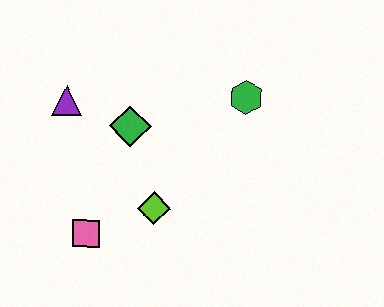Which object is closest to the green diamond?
The purple triangle is closest to the green diamond.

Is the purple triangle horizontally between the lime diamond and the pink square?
No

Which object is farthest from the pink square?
The green hexagon is farthest from the pink square.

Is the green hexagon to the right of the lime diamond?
Yes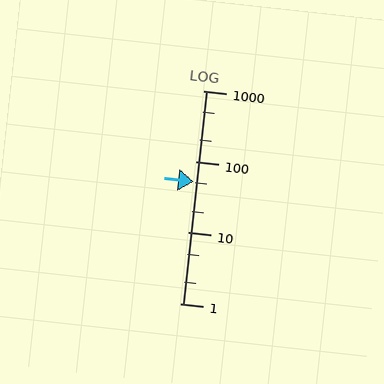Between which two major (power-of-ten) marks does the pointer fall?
The pointer is between 10 and 100.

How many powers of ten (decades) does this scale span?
The scale spans 3 decades, from 1 to 1000.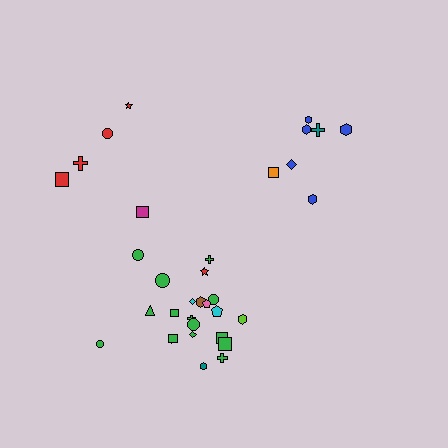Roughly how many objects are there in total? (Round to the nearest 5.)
Roughly 35 objects in total.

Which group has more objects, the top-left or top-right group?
The top-right group.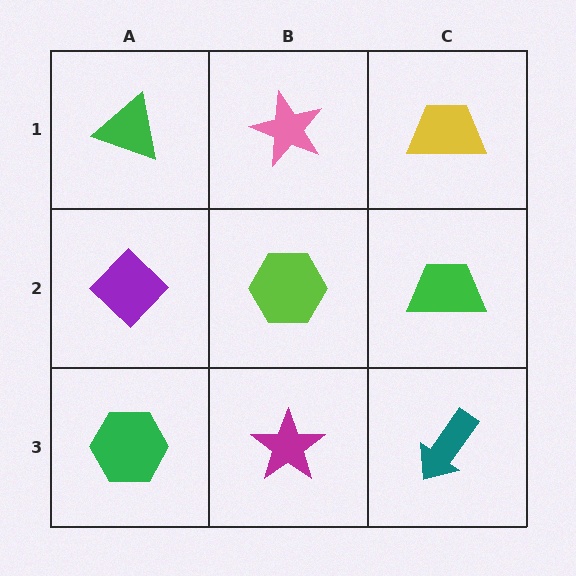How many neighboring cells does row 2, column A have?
3.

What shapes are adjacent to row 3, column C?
A green trapezoid (row 2, column C), a magenta star (row 3, column B).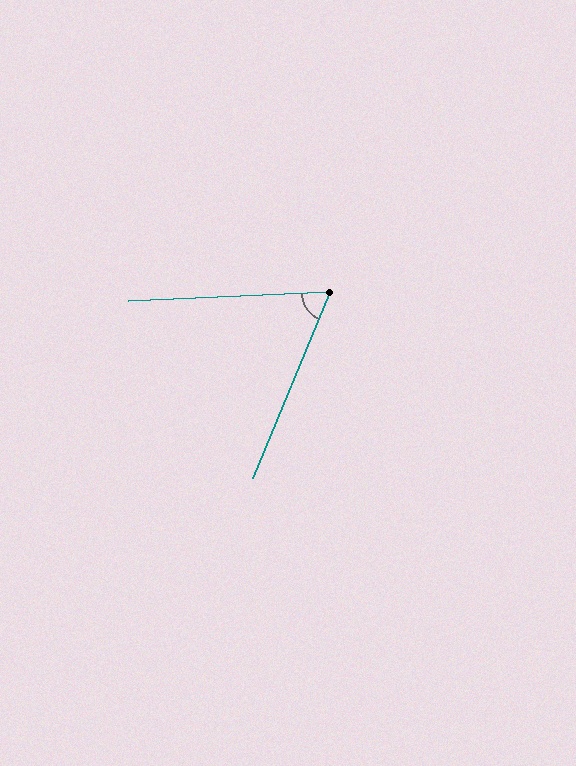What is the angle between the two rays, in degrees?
Approximately 65 degrees.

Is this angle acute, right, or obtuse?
It is acute.